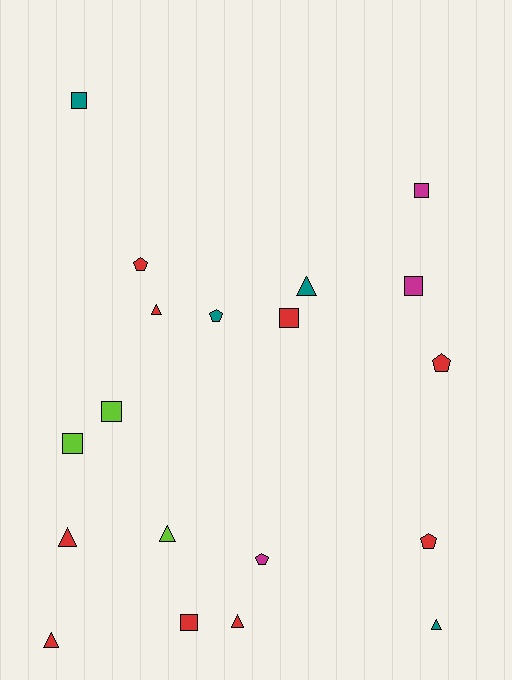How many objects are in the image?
There are 19 objects.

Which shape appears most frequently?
Triangle, with 7 objects.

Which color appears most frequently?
Red, with 9 objects.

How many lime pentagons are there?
There are no lime pentagons.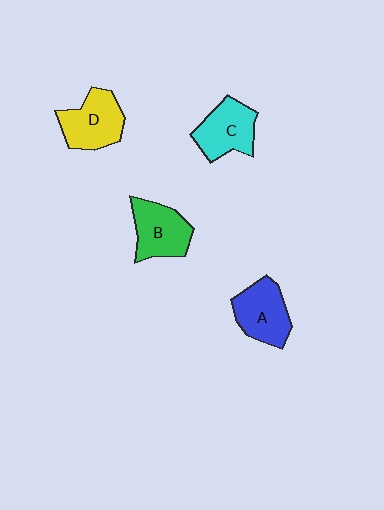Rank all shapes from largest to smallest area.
From largest to smallest: D (yellow), B (green), A (blue), C (cyan).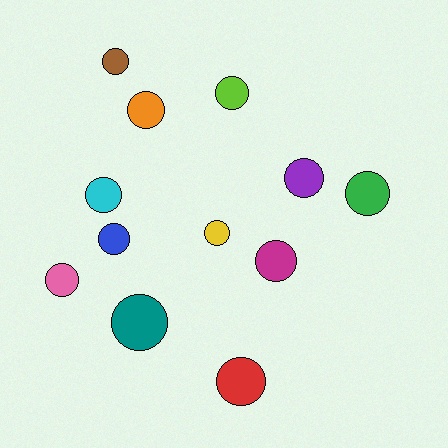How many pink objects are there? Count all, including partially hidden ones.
There is 1 pink object.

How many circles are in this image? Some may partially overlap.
There are 12 circles.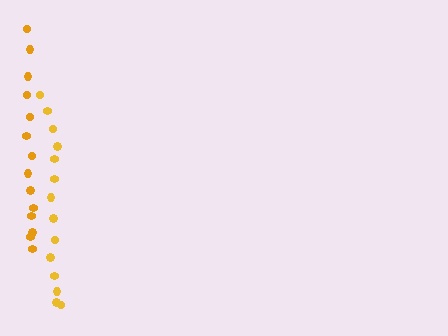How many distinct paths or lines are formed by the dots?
There are 2 distinct paths.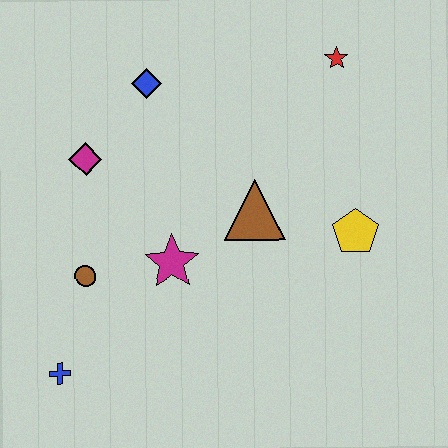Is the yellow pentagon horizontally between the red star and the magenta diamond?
No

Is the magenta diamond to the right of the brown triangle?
No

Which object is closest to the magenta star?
The brown circle is closest to the magenta star.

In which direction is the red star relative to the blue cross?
The red star is above the blue cross.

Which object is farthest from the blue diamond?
The blue cross is farthest from the blue diamond.